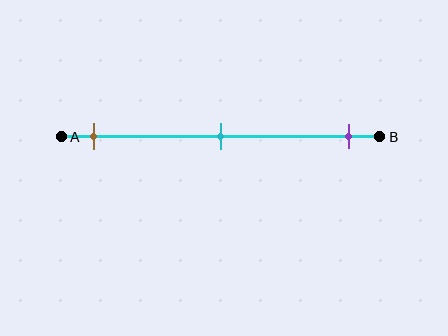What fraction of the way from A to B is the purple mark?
The purple mark is approximately 90% (0.9) of the way from A to B.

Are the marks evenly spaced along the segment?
Yes, the marks are approximately evenly spaced.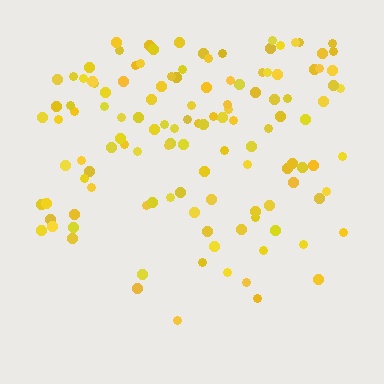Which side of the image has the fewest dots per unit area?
The bottom.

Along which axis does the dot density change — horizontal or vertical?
Vertical.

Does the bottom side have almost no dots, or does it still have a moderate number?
Still a moderate number, just noticeably fewer than the top.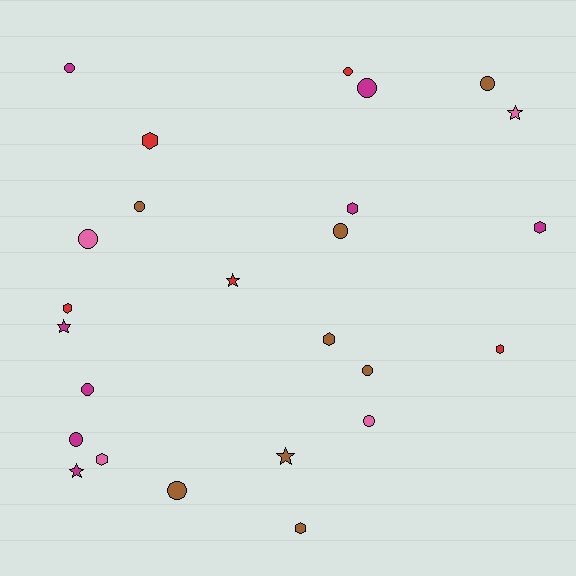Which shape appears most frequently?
Circle, with 12 objects.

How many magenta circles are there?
There are 4 magenta circles.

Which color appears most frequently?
Brown, with 8 objects.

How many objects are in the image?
There are 25 objects.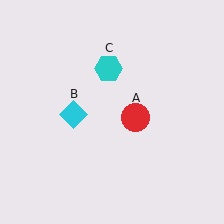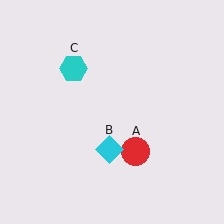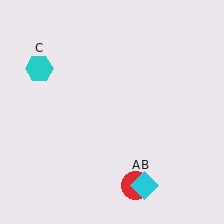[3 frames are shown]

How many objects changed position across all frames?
3 objects changed position: red circle (object A), cyan diamond (object B), cyan hexagon (object C).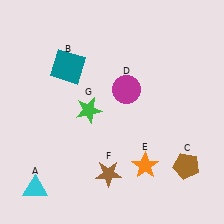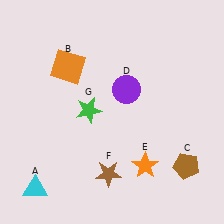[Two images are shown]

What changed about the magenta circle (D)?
In Image 1, D is magenta. In Image 2, it changed to purple.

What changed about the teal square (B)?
In Image 1, B is teal. In Image 2, it changed to orange.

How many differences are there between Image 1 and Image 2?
There are 2 differences between the two images.